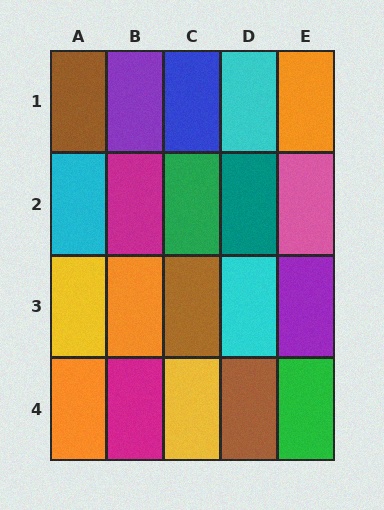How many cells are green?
2 cells are green.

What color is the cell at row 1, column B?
Purple.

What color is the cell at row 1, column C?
Blue.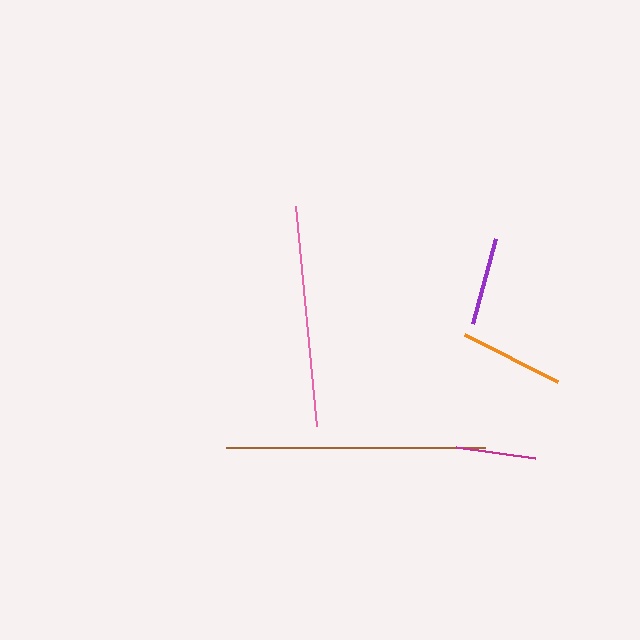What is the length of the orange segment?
The orange segment is approximately 104 pixels long.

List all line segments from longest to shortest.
From longest to shortest: brown, pink, orange, purple, magenta.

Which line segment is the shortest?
The magenta line is the shortest at approximately 80 pixels.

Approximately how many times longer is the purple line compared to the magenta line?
The purple line is approximately 1.1 times the length of the magenta line.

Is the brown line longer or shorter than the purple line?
The brown line is longer than the purple line.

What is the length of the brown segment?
The brown segment is approximately 259 pixels long.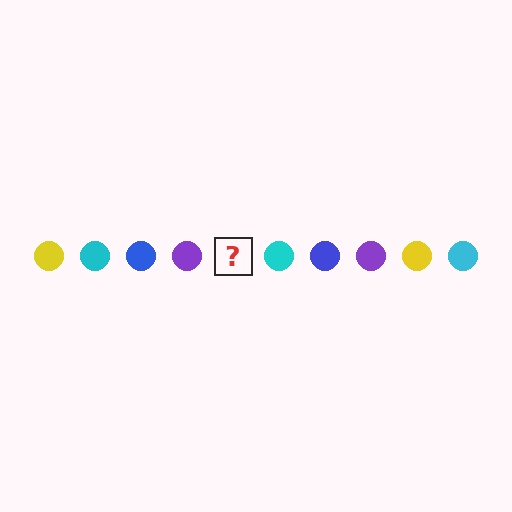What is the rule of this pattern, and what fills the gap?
The rule is that the pattern cycles through yellow, cyan, blue, purple circles. The gap should be filled with a yellow circle.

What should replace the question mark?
The question mark should be replaced with a yellow circle.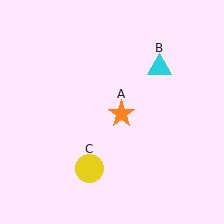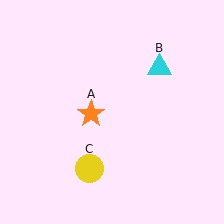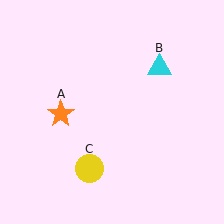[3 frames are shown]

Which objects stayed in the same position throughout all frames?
Cyan triangle (object B) and yellow circle (object C) remained stationary.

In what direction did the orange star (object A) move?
The orange star (object A) moved left.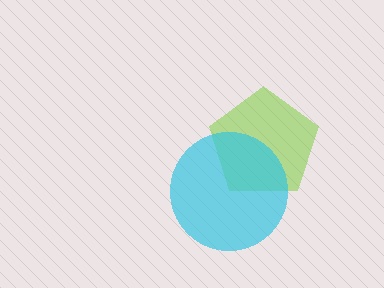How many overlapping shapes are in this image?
There are 2 overlapping shapes in the image.